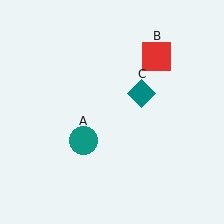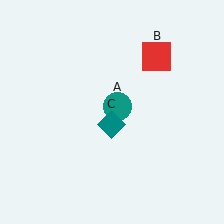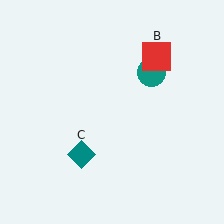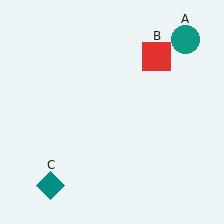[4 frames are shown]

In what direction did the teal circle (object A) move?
The teal circle (object A) moved up and to the right.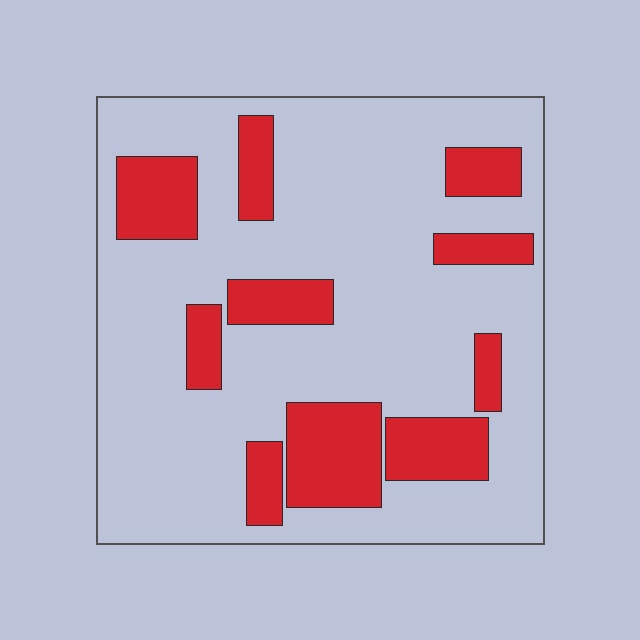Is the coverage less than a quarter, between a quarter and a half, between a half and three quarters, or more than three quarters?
Less than a quarter.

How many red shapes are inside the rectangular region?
10.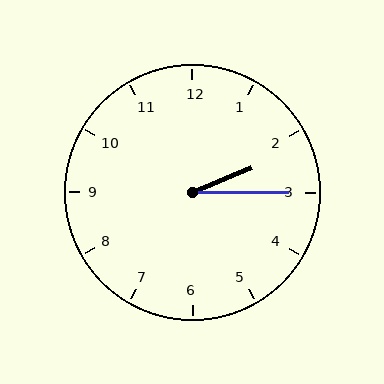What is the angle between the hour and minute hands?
Approximately 22 degrees.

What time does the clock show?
2:15.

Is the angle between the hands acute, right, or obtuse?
It is acute.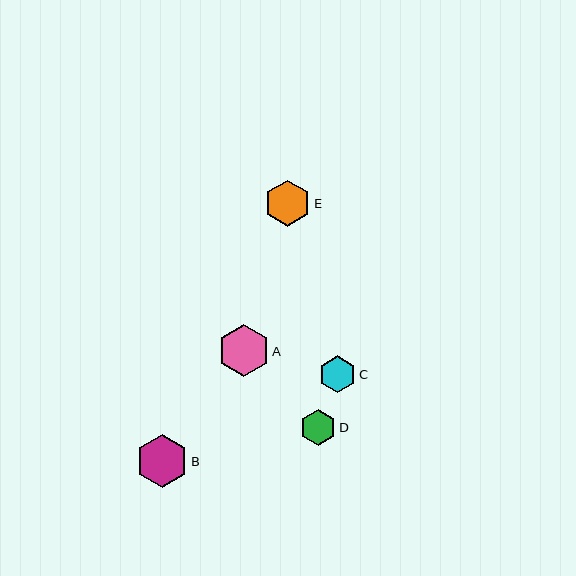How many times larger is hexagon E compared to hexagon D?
Hexagon E is approximately 1.3 times the size of hexagon D.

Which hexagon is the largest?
Hexagon B is the largest with a size of approximately 53 pixels.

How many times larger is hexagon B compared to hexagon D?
Hexagon B is approximately 1.5 times the size of hexagon D.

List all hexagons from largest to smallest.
From largest to smallest: B, A, E, C, D.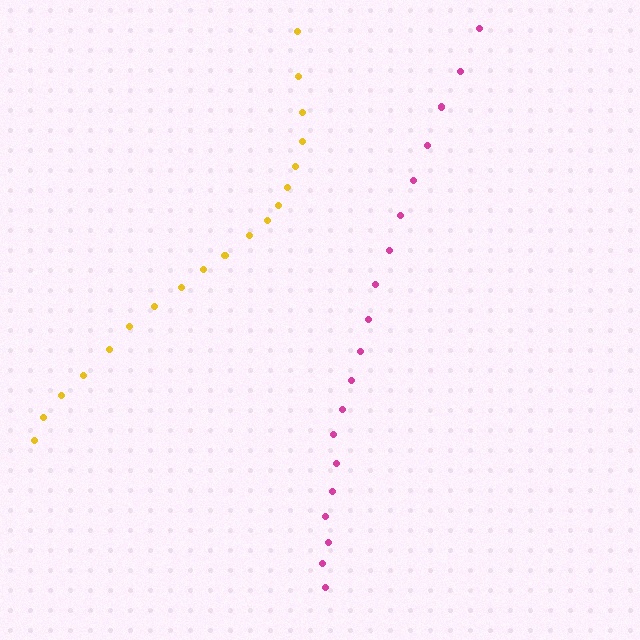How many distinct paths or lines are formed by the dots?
There are 2 distinct paths.